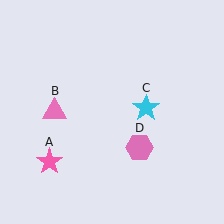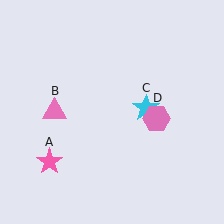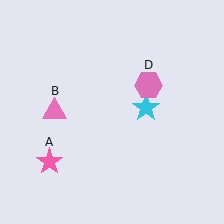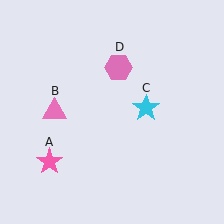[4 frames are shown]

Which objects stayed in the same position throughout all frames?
Pink star (object A) and pink triangle (object B) and cyan star (object C) remained stationary.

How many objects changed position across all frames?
1 object changed position: pink hexagon (object D).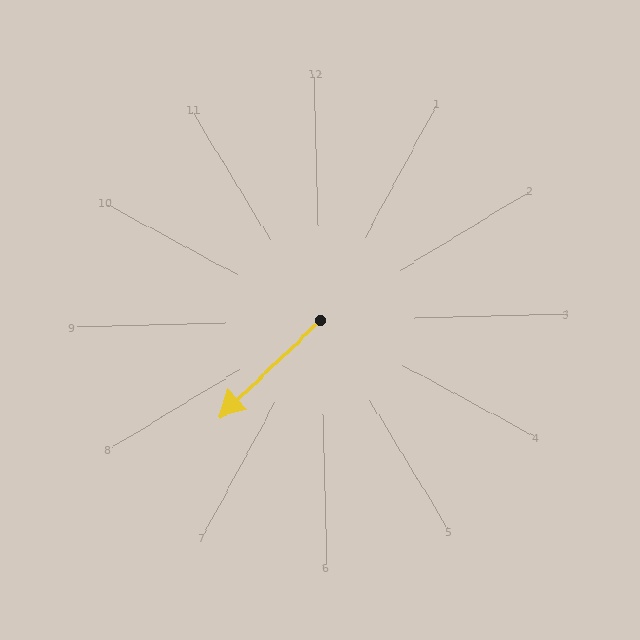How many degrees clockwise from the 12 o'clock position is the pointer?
Approximately 228 degrees.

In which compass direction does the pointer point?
Southwest.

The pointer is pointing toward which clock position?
Roughly 8 o'clock.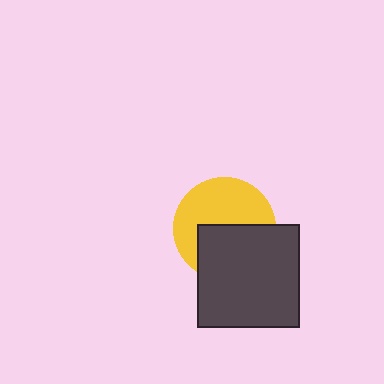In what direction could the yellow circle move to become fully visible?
The yellow circle could move up. That would shift it out from behind the dark gray square entirely.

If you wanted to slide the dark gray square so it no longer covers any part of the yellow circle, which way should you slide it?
Slide it down — that is the most direct way to separate the two shapes.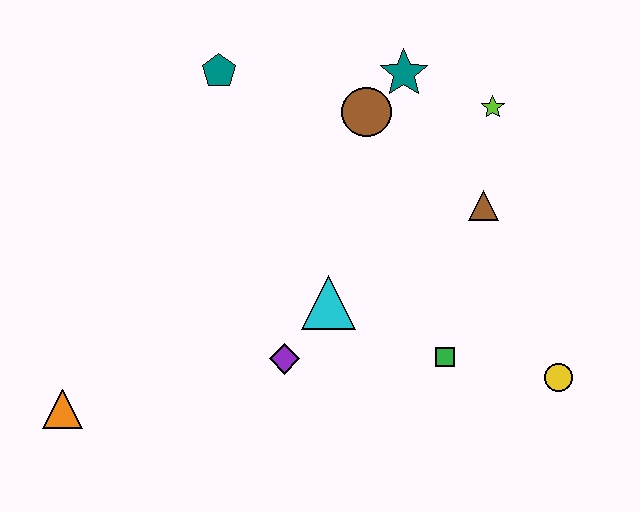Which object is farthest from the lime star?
The orange triangle is farthest from the lime star.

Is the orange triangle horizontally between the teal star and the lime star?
No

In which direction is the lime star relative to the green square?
The lime star is above the green square.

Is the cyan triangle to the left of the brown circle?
Yes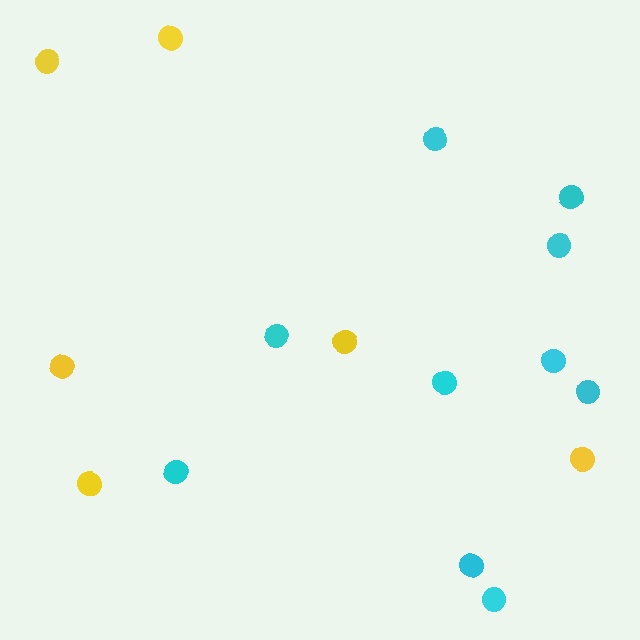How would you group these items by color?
There are 2 groups: one group of yellow circles (6) and one group of cyan circles (10).